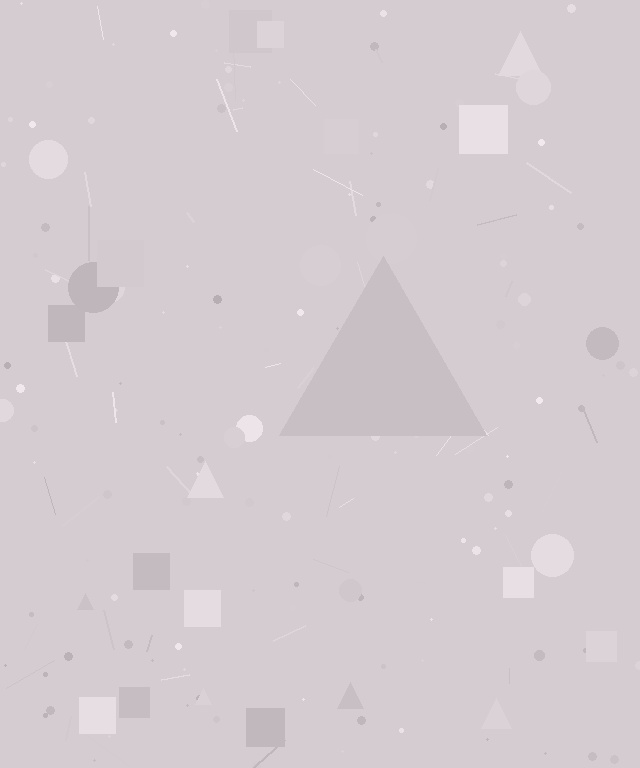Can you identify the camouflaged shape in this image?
The camouflaged shape is a triangle.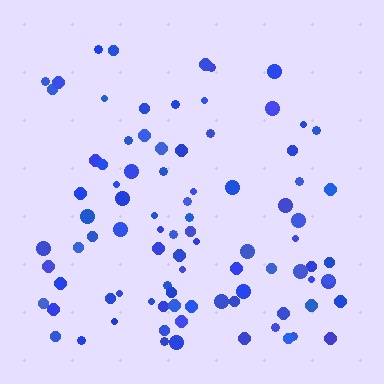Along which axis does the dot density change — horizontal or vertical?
Vertical.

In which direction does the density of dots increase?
From top to bottom, with the bottom side densest.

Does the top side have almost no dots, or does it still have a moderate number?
Still a moderate number, just noticeably fewer than the bottom.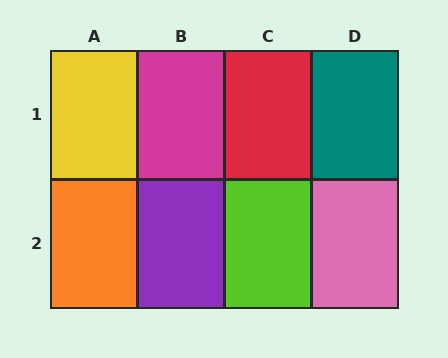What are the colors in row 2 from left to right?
Orange, purple, lime, pink.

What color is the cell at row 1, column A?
Yellow.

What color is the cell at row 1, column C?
Red.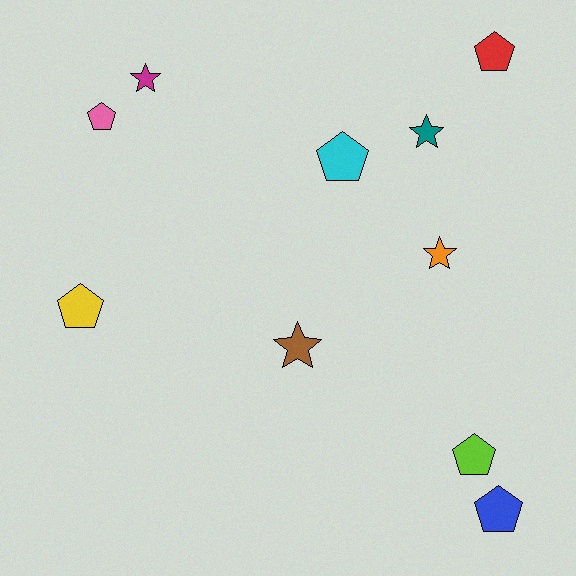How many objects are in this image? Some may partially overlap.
There are 10 objects.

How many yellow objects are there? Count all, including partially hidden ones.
There is 1 yellow object.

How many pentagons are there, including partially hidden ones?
There are 6 pentagons.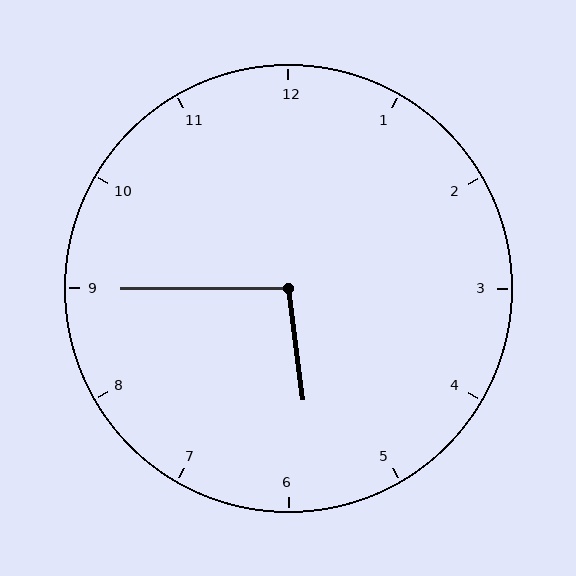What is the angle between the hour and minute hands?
Approximately 98 degrees.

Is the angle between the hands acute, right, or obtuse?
It is obtuse.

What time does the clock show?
5:45.